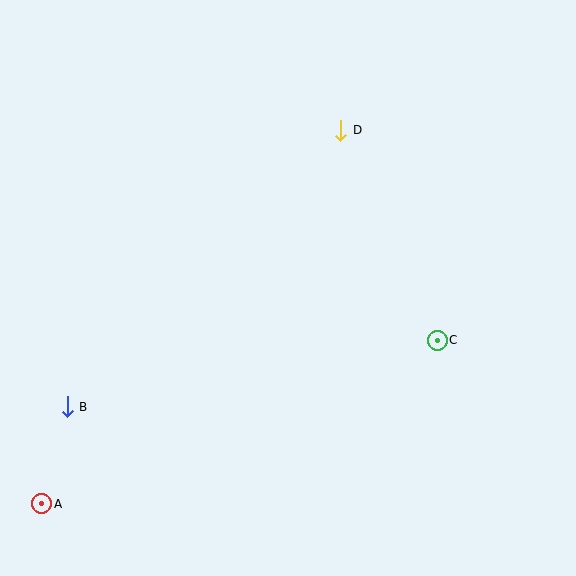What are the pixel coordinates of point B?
Point B is at (67, 407).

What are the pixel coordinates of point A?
Point A is at (42, 504).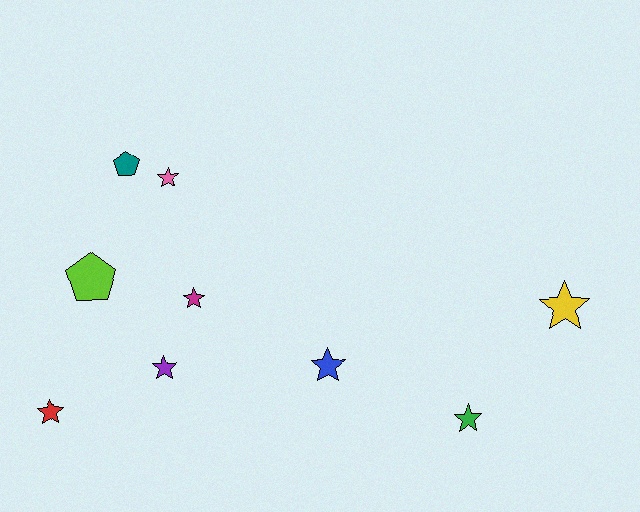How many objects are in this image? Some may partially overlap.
There are 9 objects.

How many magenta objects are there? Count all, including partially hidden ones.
There is 1 magenta object.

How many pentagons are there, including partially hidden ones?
There are 2 pentagons.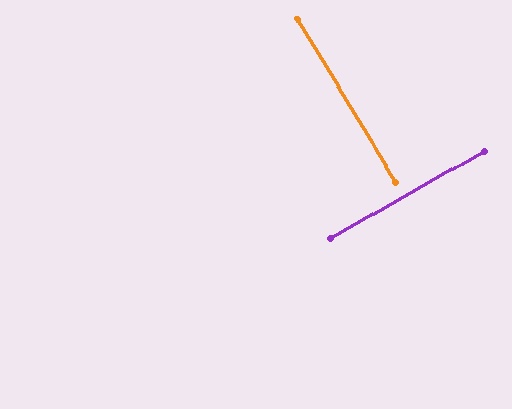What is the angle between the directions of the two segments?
Approximately 88 degrees.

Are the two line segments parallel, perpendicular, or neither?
Perpendicular — they meet at approximately 88°.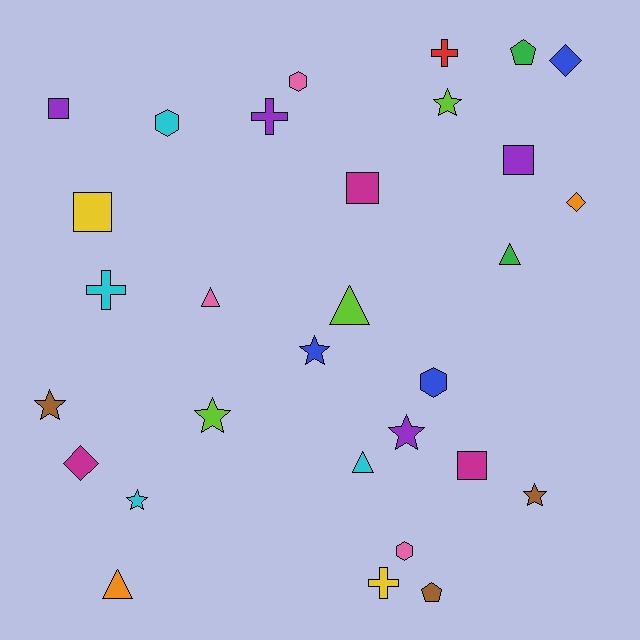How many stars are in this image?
There are 7 stars.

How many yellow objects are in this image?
There are 2 yellow objects.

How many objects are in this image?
There are 30 objects.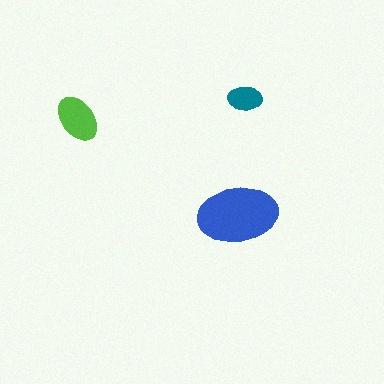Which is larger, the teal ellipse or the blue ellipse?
The blue one.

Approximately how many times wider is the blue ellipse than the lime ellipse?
About 1.5 times wider.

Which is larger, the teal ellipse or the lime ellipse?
The lime one.